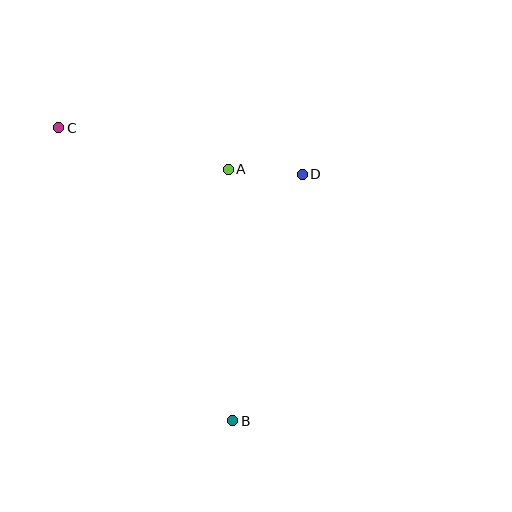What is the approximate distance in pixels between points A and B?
The distance between A and B is approximately 251 pixels.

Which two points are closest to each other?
Points A and D are closest to each other.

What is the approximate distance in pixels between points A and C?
The distance between A and C is approximately 175 pixels.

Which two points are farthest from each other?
Points B and C are farthest from each other.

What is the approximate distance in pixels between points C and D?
The distance between C and D is approximately 248 pixels.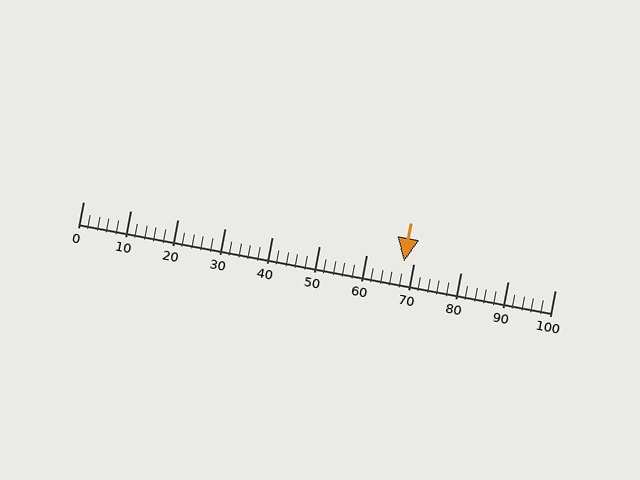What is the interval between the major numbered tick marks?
The major tick marks are spaced 10 units apart.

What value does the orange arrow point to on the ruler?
The orange arrow points to approximately 68.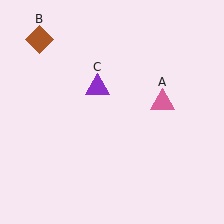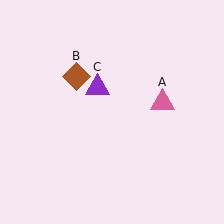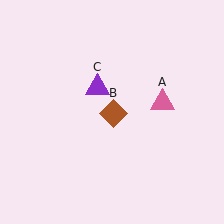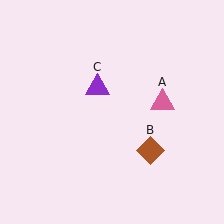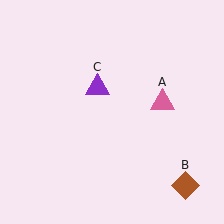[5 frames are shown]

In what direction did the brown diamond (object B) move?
The brown diamond (object B) moved down and to the right.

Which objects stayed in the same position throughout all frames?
Pink triangle (object A) and purple triangle (object C) remained stationary.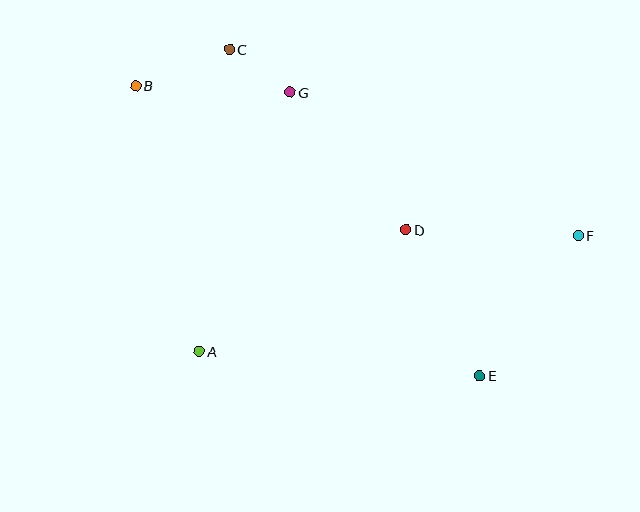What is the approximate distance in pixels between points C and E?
The distance between C and E is approximately 411 pixels.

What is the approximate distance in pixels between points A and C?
The distance between A and C is approximately 303 pixels.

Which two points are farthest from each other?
Points B and F are farthest from each other.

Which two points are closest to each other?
Points C and G are closest to each other.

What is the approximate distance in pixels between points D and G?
The distance between D and G is approximately 180 pixels.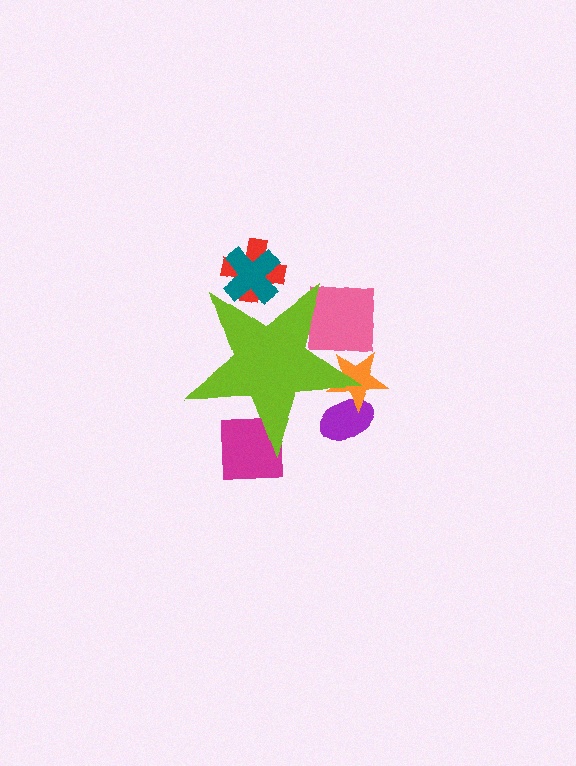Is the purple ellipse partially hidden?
Yes, the purple ellipse is partially hidden behind the lime star.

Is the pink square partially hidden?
Yes, the pink square is partially hidden behind the lime star.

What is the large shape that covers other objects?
A lime star.